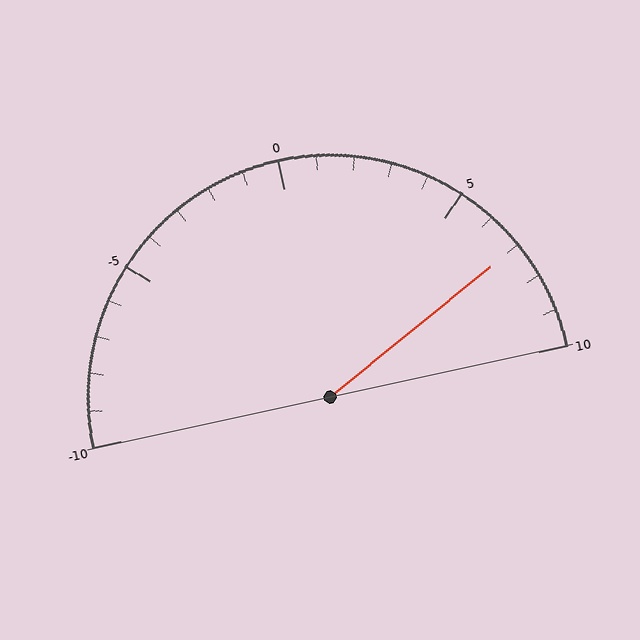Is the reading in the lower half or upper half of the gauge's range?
The reading is in the upper half of the range (-10 to 10).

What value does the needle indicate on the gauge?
The needle indicates approximately 7.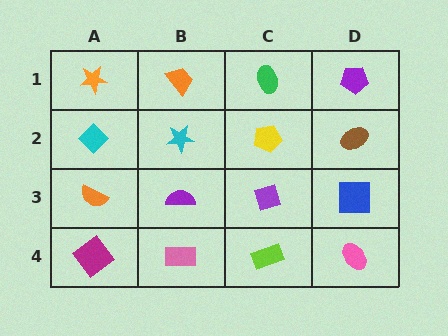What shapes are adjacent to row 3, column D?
A brown ellipse (row 2, column D), a pink ellipse (row 4, column D), a purple diamond (row 3, column C).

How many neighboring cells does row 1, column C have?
3.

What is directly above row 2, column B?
An orange trapezoid.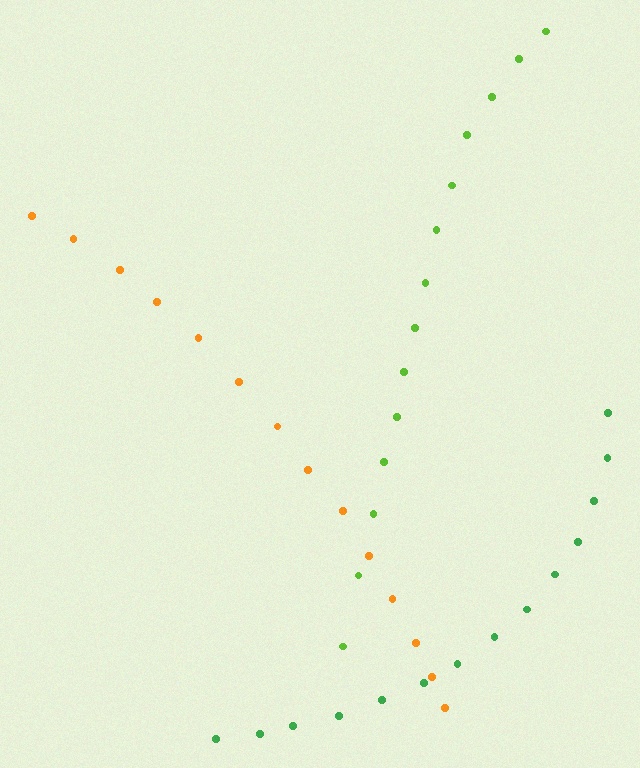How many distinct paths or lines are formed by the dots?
There are 3 distinct paths.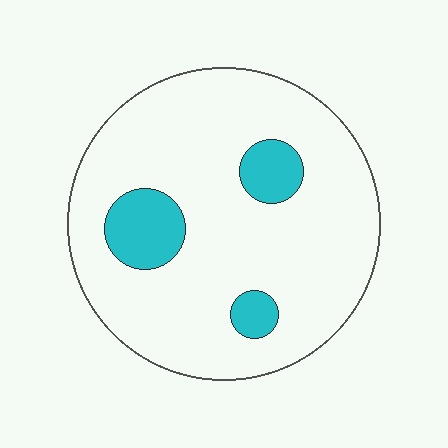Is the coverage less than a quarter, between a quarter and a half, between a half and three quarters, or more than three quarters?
Less than a quarter.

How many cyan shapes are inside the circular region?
3.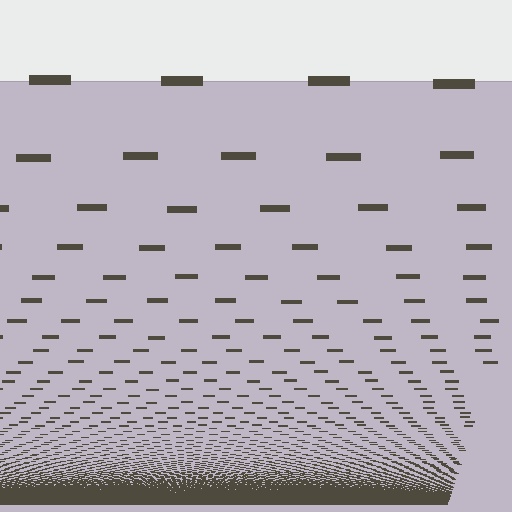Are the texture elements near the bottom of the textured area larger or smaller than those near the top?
Smaller. The gradient is inverted — elements near the bottom are smaller and denser.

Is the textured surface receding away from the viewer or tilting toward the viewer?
The surface appears to tilt toward the viewer. Texture elements get larger and sparser toward the top.